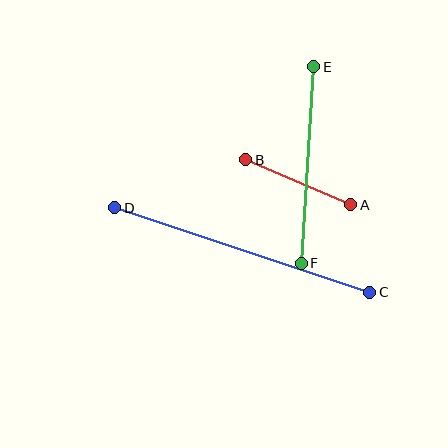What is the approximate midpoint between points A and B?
The midpoint is at approximately (298, 182) pixels.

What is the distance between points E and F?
The distance is approximately 197 pixels.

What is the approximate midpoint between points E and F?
The midpoint is at approximately (308, 165) pixels.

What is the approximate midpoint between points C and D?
The midpoint is at approximately (242, 250) pixels.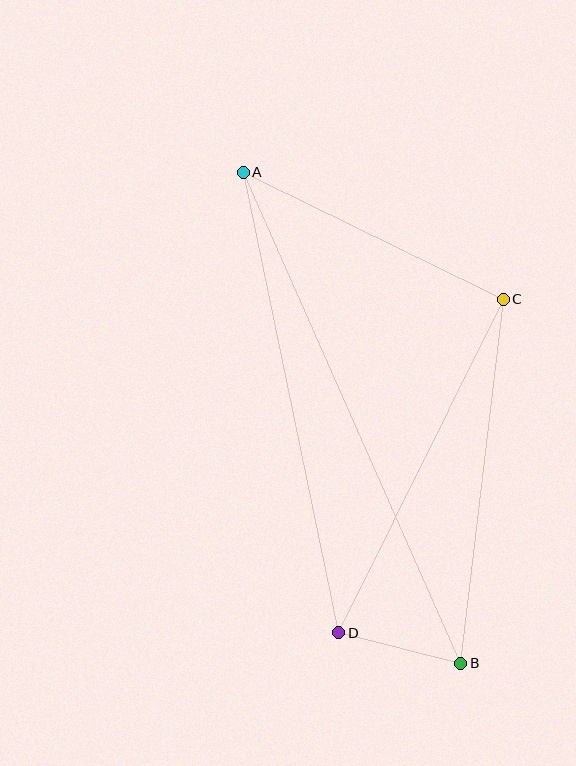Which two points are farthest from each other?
Points A and B are farthest from each other.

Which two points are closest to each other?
Points B and D are closest to each other.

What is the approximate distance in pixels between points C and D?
The distance between C and D is approximately 372 pixels.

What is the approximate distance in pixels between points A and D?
The distance between A and D is approximately 470 pixels.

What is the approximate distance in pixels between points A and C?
The distance between A and C is approximately 289 pixels.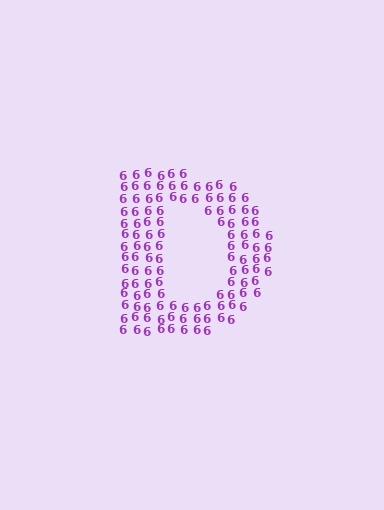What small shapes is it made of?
It is made of small digit 6's.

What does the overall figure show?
The overall figure shows the letter D.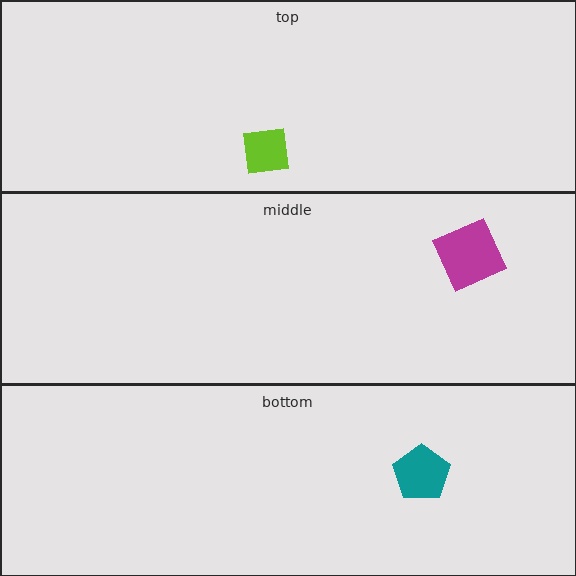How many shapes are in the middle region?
1.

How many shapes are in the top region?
1.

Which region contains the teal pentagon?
The bottom region.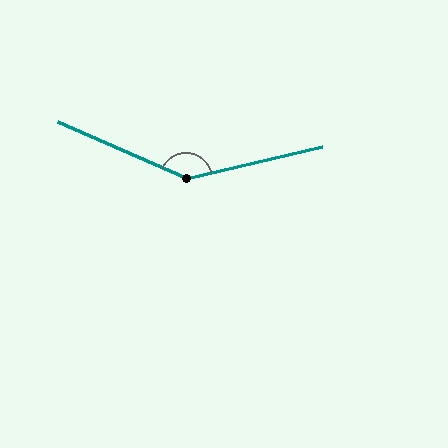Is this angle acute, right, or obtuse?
It is obtuse.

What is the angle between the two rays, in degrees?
Approximately 143 degrees.